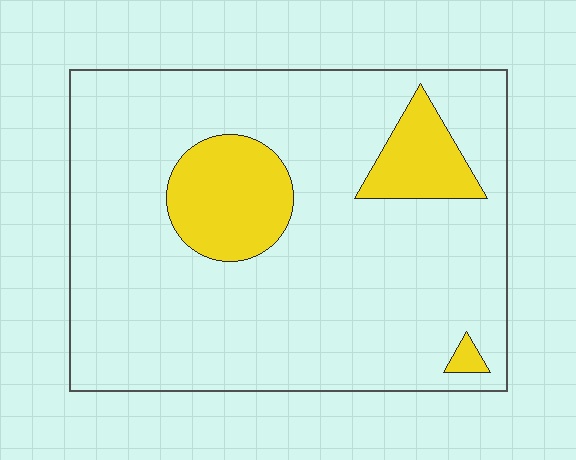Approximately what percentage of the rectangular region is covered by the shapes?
Approximately 15%.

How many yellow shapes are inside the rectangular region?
3.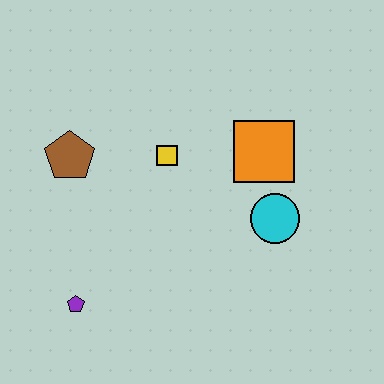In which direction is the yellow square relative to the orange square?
The yellow square is to the left of the orange square.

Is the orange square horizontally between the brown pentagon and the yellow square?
No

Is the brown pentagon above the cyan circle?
Yes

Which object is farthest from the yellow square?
The purple pentagon is farthest from the yellow square.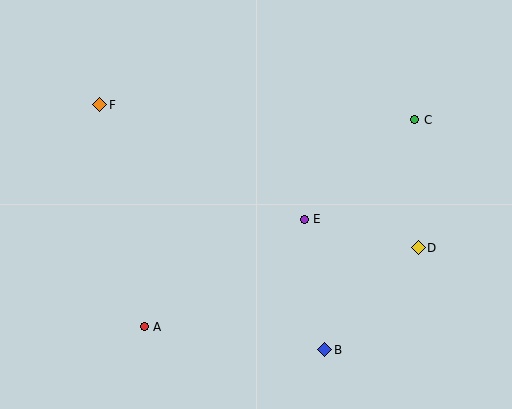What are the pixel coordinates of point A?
Point A is at (144, 327).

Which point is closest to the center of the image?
Point E at (304, 219) is closest to the center.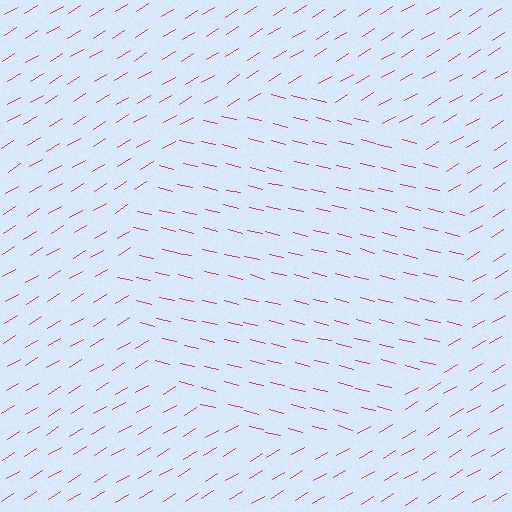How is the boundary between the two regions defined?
The boundary is defined purely by a change in line orientation (approximately 45 degrees difference). All lines are the same color and thickness.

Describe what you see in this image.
The image is filled with small magenta line segments. A circle region in the image has lines oriented differently from the surrounding lines, creating a visible texture boundary.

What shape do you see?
I see a circle.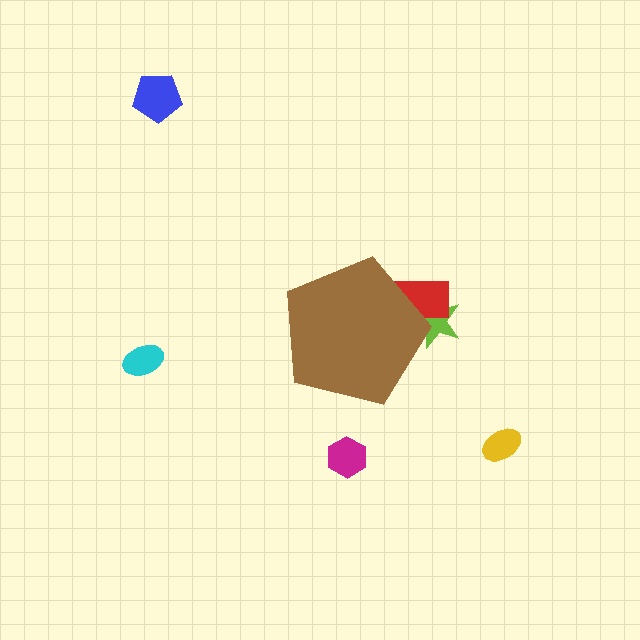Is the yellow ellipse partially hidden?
No, the yellow ellipse is fully visible.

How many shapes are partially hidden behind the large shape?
2 shapes are partially hidden.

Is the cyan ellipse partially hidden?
No, the cyan ellipse is fully visible.